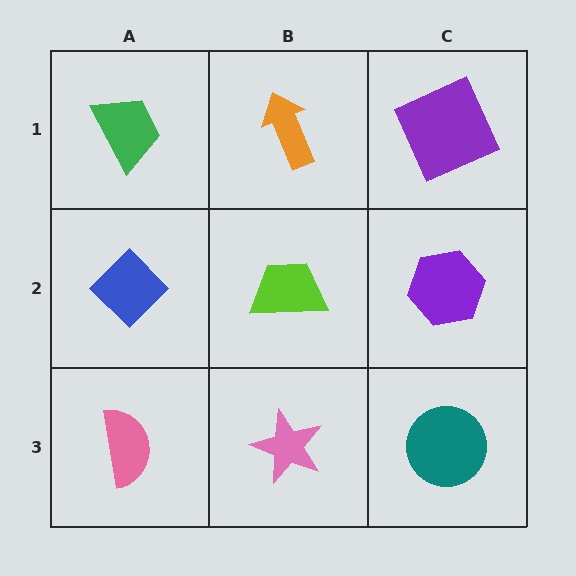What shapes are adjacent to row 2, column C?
A purple square (row 1, column C), a teal circle (row 3, column C), a lime trapezoid (row 2, column B).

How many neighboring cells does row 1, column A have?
2.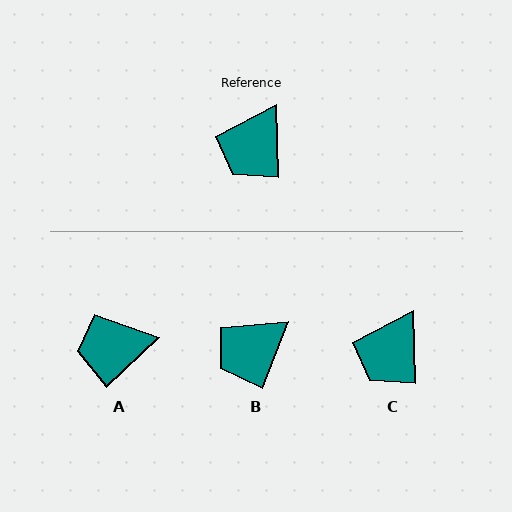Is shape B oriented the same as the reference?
No, it is off by about 23 degrees.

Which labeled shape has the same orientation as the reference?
C.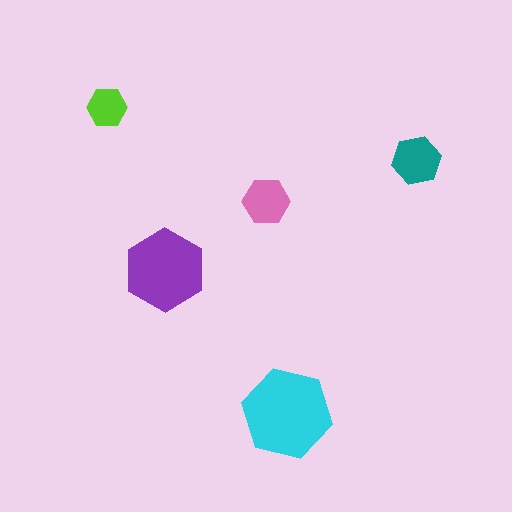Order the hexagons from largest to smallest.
the cyan one, the purple one, the teal one, the pink one, the lime one.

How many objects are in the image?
There are 5 objects in the image.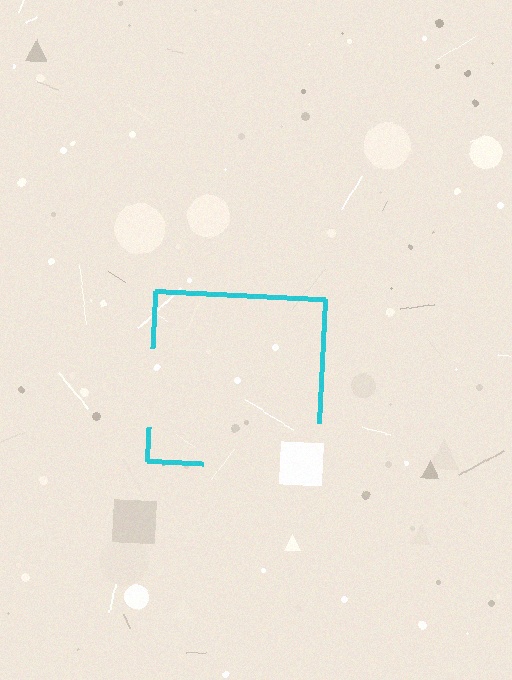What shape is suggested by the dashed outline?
The dashed outline suggests a square.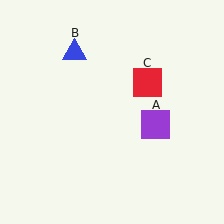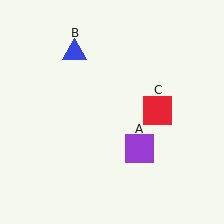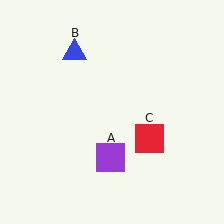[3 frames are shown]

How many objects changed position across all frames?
2 objects changed position: purple square (object A), red square (object C).